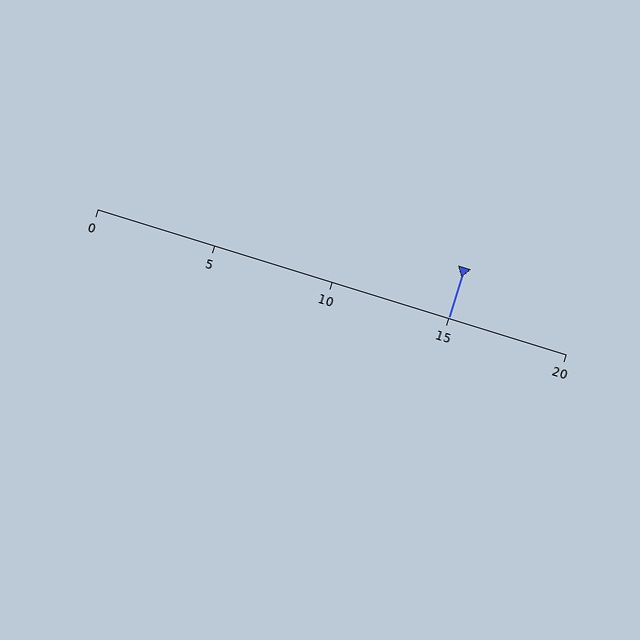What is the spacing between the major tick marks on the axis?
The major ticks are spaced 5 apart.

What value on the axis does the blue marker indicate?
The marker indicates approximately 15.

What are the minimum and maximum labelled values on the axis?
The axis runs from 0 to 20.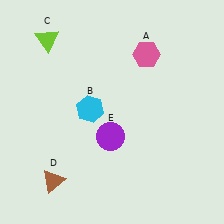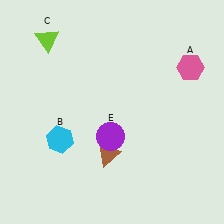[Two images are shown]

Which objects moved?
The objects that moved are: the pink hexagon (A), the cyan hexagon (B), the brown triangle (D).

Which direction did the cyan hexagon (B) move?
The cyan hexagon (B) moved down.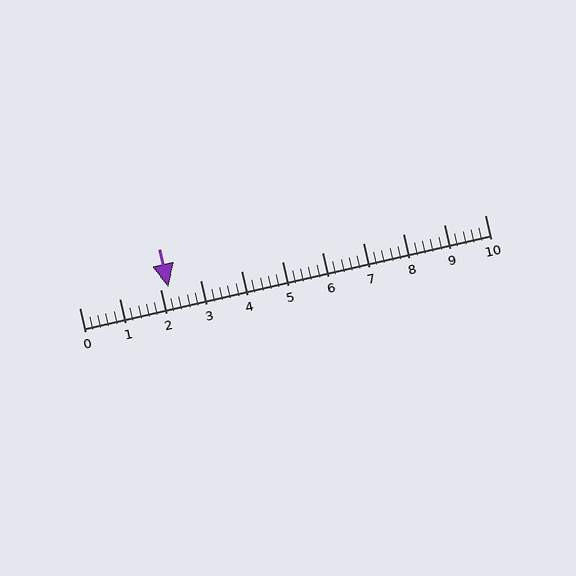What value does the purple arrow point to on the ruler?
The purple arrow points to approximately 2.2.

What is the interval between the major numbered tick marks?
The major tick marks are spaced 1 units apart.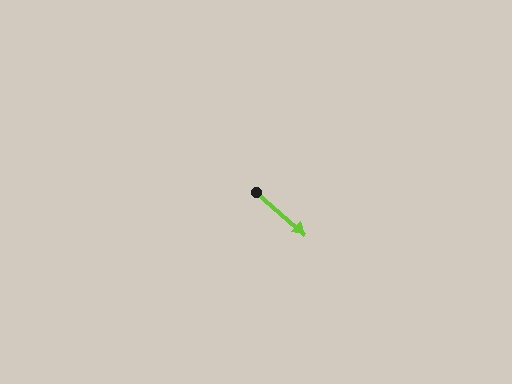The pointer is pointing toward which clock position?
Roughly 4 o'clock.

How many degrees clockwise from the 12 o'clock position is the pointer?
Approximately 131 degrees.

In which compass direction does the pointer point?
Southeast.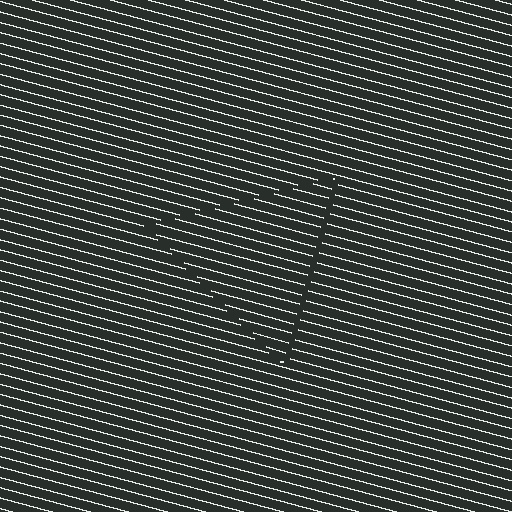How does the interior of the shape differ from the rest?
The interior of the shape contains the same grating, shifted by half a period — the contour is defined by the phase discontinuity where line-ends from the inner and outer gratings abut.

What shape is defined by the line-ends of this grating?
An illusory triangle. The interior of the shape contains the same grating, shifted by half a period — the contour is defined by the phase discontinuity where line-ends from the inner and outer gratings abut.